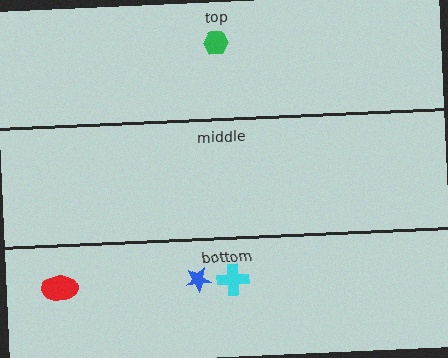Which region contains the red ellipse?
The bottom region.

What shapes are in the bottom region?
The cyan cross, the red ellipse, the blue star.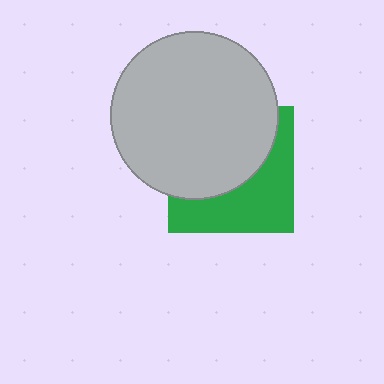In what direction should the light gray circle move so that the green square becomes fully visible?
The light gray circle should move up. That is the shortest direction to clear the overlap and leave the green square fully visible.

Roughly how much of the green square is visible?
A small part of it is visible (roughly 44%).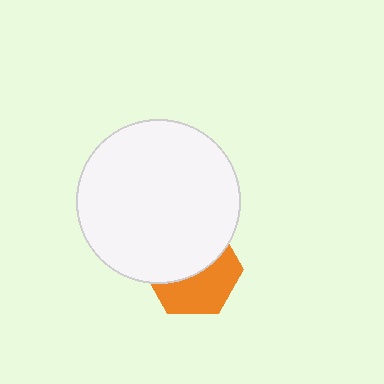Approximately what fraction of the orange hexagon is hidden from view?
Roughly 52% of the orange hexagon is hidden behind the white circle.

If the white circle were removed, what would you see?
You would see the complete orange hexagon.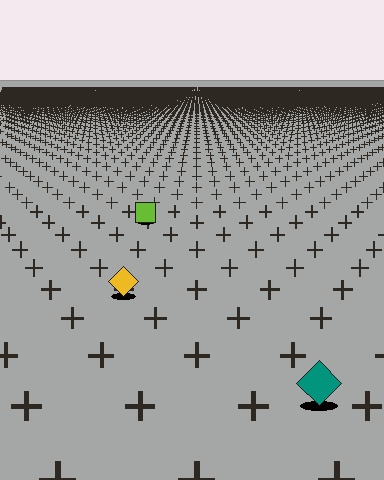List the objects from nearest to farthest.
From nearest to farthest: the teal diamond, the yellow diamond, the lime square.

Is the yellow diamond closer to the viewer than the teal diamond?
No. The teal diamond is closer — you can tell from the texture gradient: the ground texture is coarser near it.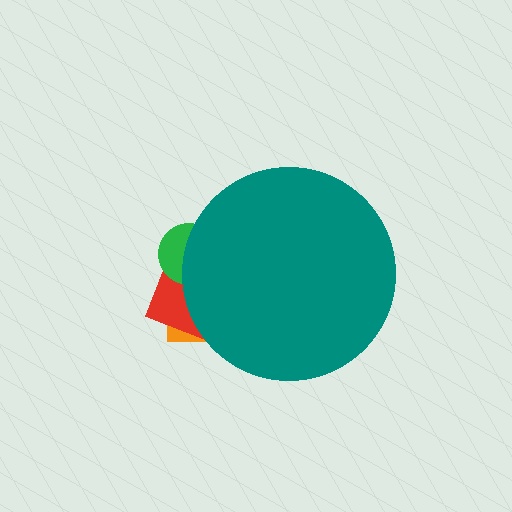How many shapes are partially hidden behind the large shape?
3 shapes are partially hidden.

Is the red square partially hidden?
Yes, the red square is partially hidden behind the teal circle.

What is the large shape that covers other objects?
A teal circle.